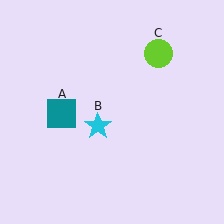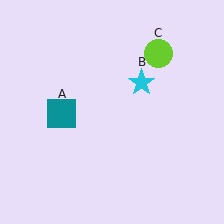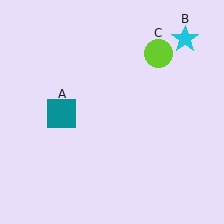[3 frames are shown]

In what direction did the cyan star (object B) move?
The cyan star (object B) moved up and to the right.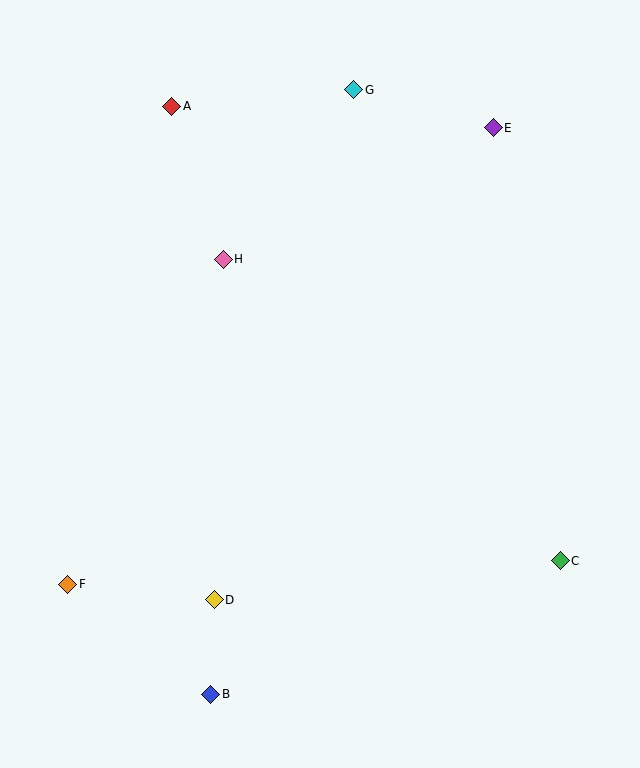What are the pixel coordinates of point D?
Point D is at (214, 600).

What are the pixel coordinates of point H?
Point H is at (223, 259).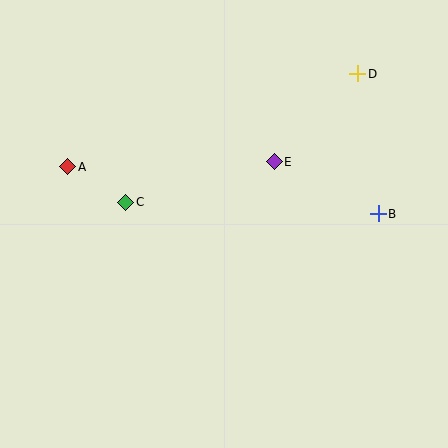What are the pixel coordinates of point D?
Point D is at (358, 74).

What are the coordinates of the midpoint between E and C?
The midpoint between E and C is at (200, 182).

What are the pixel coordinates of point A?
Point A is at (68, 167).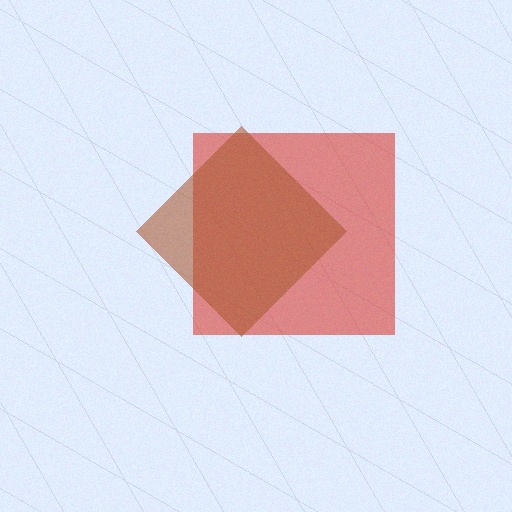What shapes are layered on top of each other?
The layered shapes are: a red square, a brown diamond.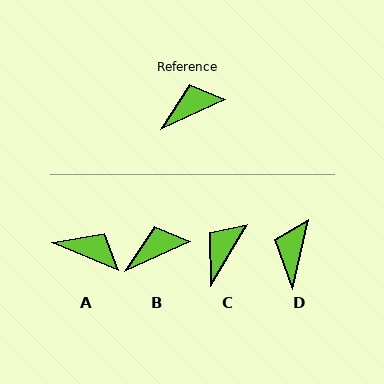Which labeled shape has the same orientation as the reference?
B.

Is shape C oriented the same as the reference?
No, it is off by about 34 degrees.